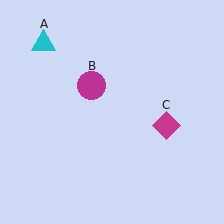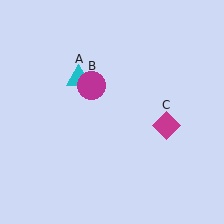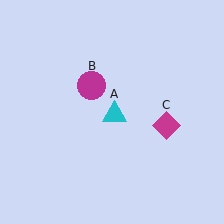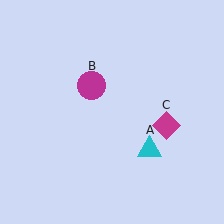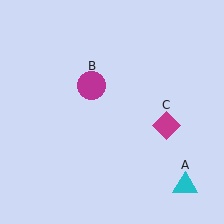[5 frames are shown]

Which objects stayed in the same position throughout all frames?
Magenta circle (object B) and magenta diamond (object C) remained stationary.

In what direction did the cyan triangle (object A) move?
The cyan triangle (object A) moved down and to the right.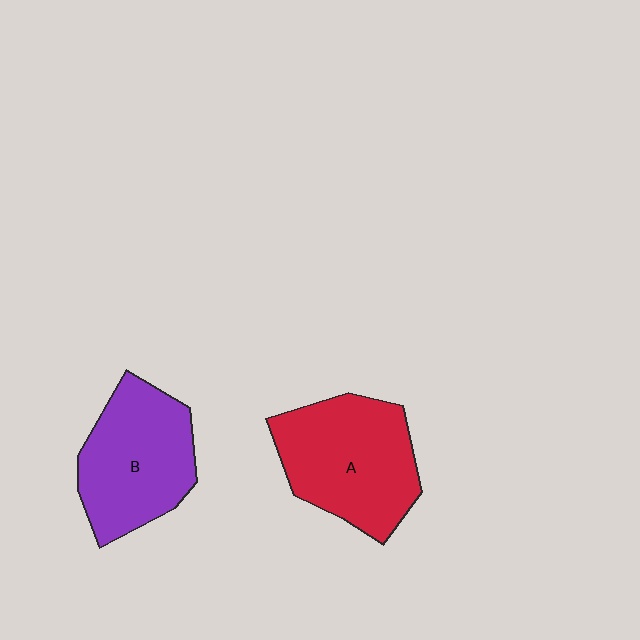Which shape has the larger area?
Shape A (red).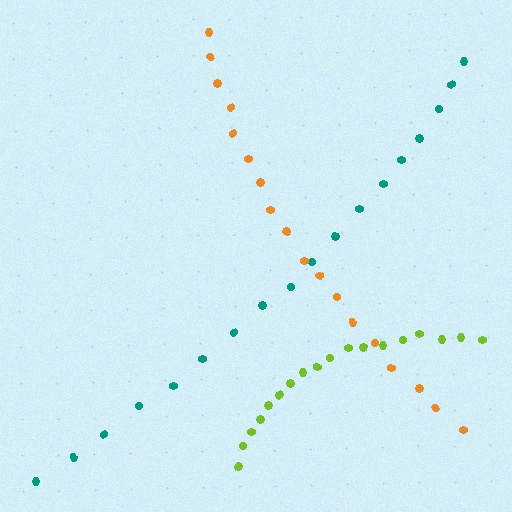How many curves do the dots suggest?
There are 3 distinct paths.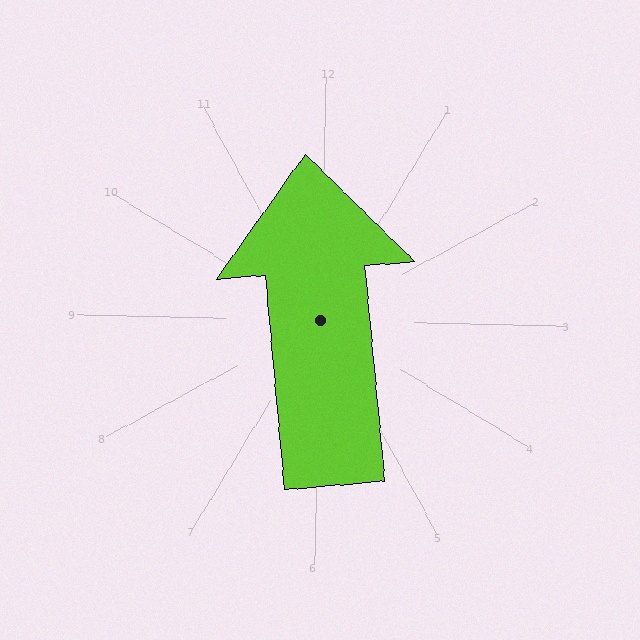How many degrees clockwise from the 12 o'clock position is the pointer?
Approximately 354 degrees.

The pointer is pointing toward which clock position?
Roughly 12 o'clock.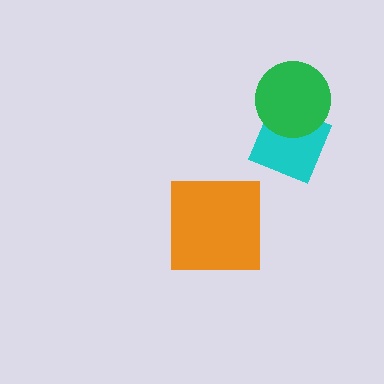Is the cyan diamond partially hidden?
Yes, it is partially covered by another shape.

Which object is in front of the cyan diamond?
The green circle is in front of the cyan diamond.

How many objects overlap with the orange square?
0 objects overlap with the orange square.